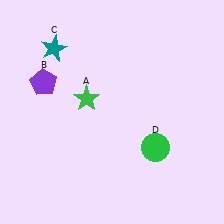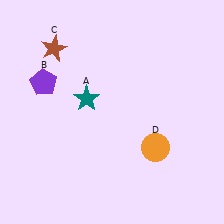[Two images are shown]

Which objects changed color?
A changed from green to teal. C changed from teal to brown. D changed from green to orange.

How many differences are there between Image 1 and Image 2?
There are 3 differences between the two images.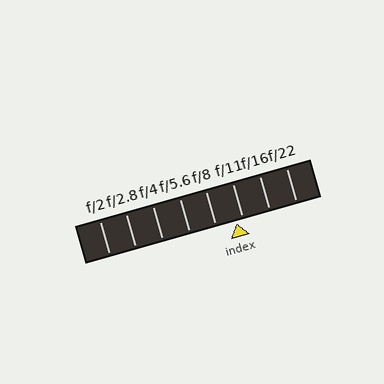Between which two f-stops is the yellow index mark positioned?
The index mark is between f/8 and f/11.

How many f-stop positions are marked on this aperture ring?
There are 8 f-stop positions marked.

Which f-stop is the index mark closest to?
The index mark is closest to f/11.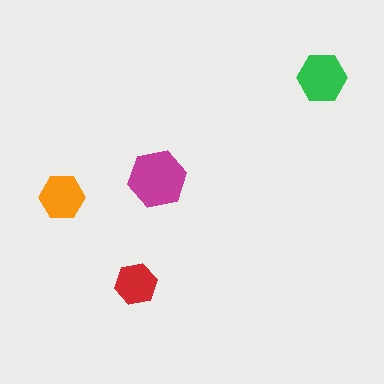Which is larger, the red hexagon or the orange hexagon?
The orange one.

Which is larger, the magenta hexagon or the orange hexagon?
The magenta one.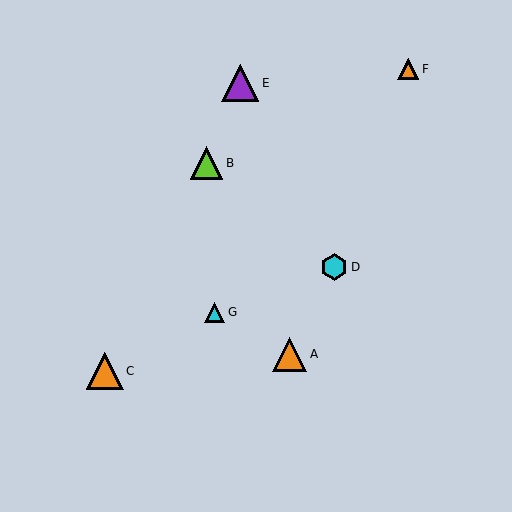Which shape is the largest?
The purple triangle (labeled E) is the largest.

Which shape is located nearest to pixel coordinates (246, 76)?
The purple triangle (labeled E) at (240, 83) is nearest to that location.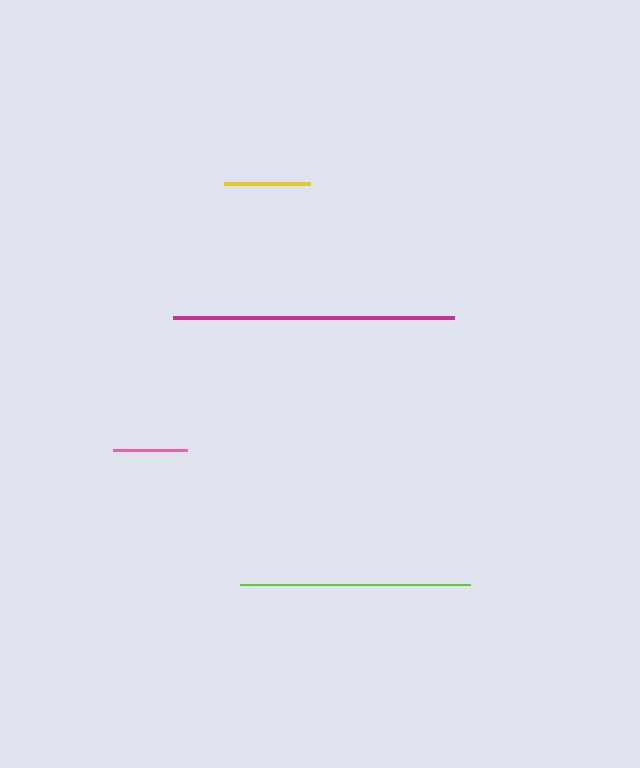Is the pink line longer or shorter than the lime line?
The lime line is longer than the pink line.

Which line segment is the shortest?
The pink line is the shortest at approximately 74 pixels.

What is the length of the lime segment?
The lime segment is approximately 230 pixels long.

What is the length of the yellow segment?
The yellow segment is approximately 86 pixels long.